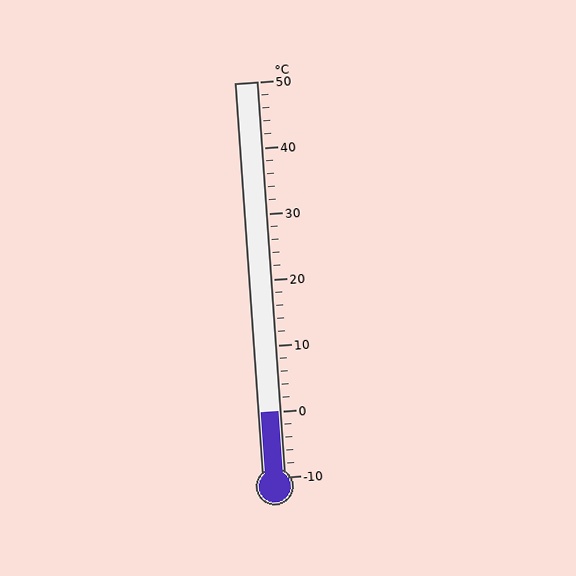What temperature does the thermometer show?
The thermometer shows approximately 0°C.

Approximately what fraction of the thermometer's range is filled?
The thermometer is filled to approximately 15% of its range.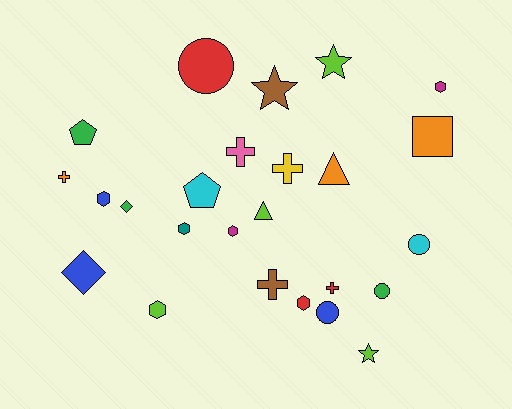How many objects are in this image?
There are 25 objects.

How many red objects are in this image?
There are 3 red objects.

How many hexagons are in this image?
There are 6 hexagons.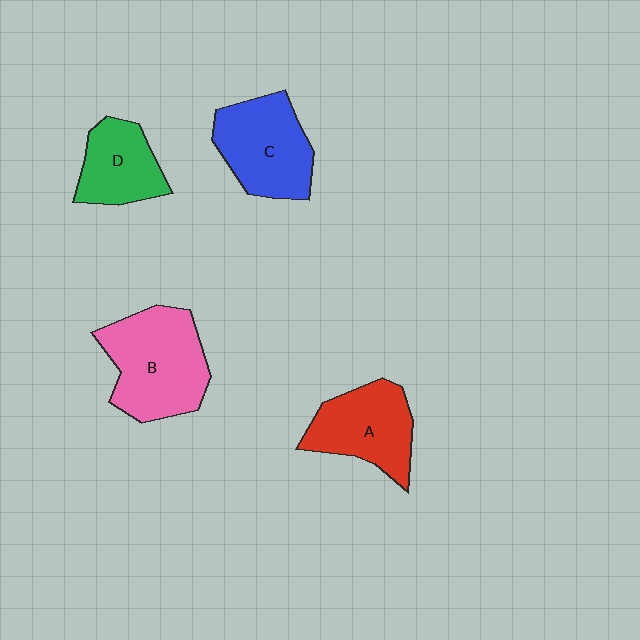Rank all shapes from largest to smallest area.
From largest to smallest: B (pink), C (blue), A (red), D (green).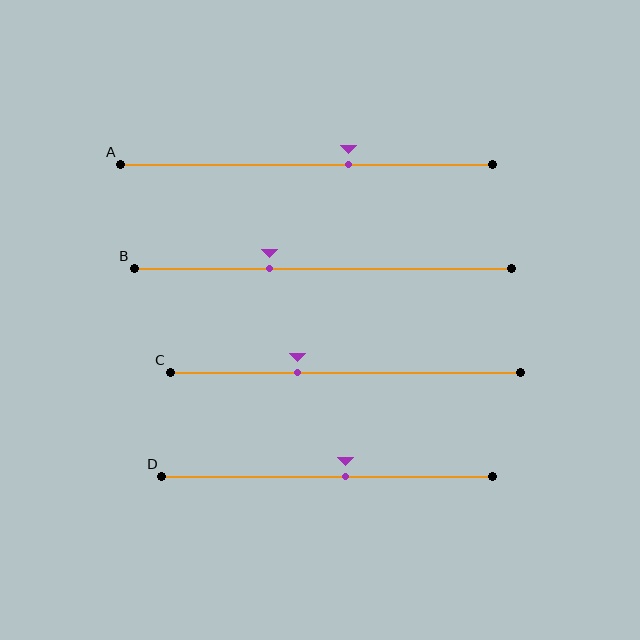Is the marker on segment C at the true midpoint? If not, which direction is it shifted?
No, the marker on segment C is shifted to the left by about 14% of the segment length.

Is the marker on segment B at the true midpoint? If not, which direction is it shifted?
No, the marker on segment B is shifted to the left by about 14% of the segment length.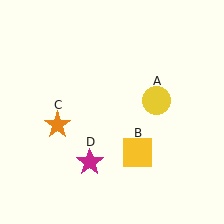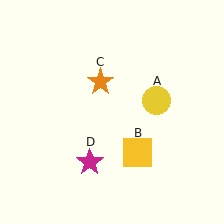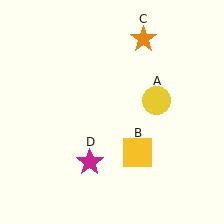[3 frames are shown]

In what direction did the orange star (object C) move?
The orange star (object C) moved up and to the right.